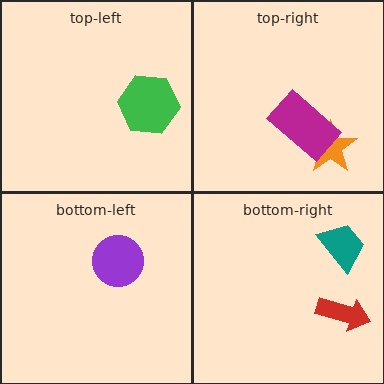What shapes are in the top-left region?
The green hexagon.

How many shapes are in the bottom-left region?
1.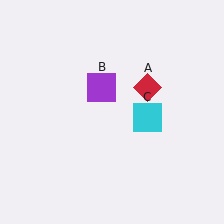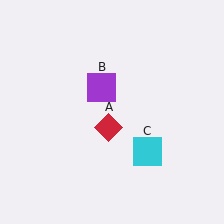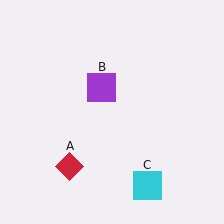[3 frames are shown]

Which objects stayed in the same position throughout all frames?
Purple square (object B) remained stationary.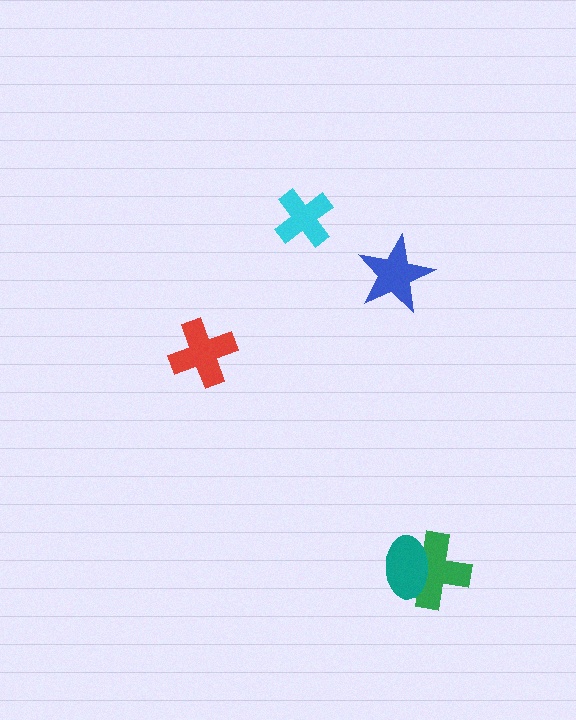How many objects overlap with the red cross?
0 objects overlap with the red cross.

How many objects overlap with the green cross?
1 object overlaps with the green cross.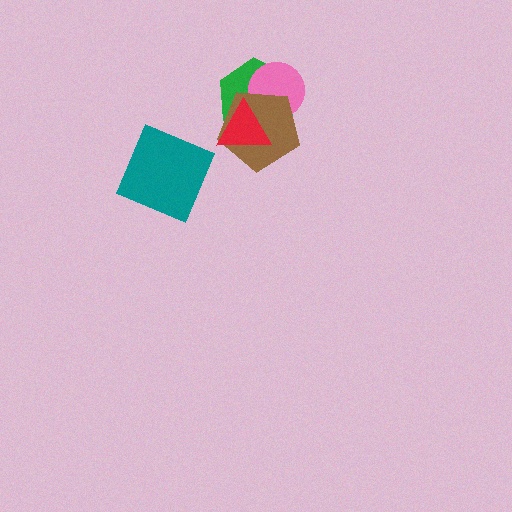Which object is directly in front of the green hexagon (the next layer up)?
The pink circle is directly in front of the green hexagon.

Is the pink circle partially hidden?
Yes, it is partially covered by another shape.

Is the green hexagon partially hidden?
Yes, it is partially covered by another shape.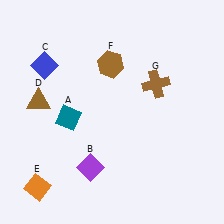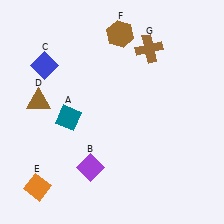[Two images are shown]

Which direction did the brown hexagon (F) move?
The brown hexagon (F) moved up.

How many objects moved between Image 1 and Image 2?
2 objects moved between the two images.